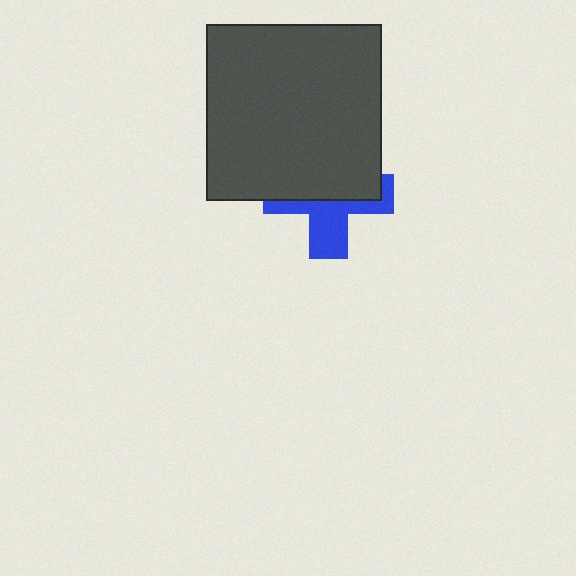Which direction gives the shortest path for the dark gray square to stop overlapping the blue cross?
Moving up gives the shortest separation.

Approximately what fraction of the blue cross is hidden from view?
Roughly 58% of the blue cross is hidden behind the dark gray square.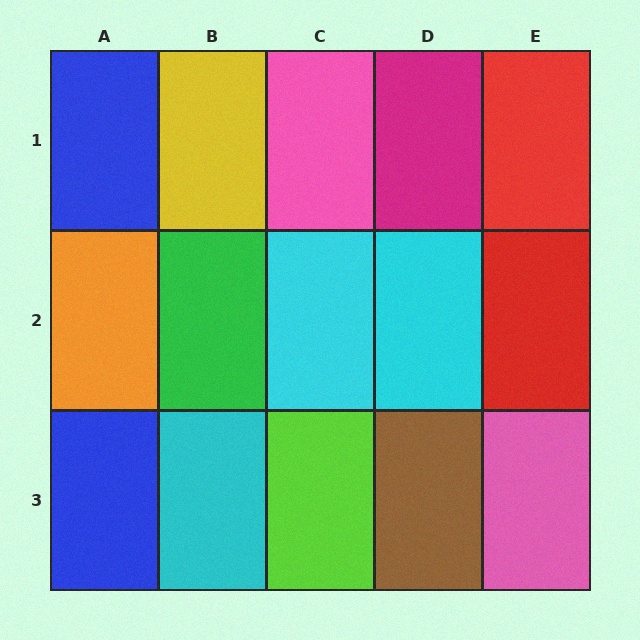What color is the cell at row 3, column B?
Cyan.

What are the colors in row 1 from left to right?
Blue, yellow, pink, magenta, red.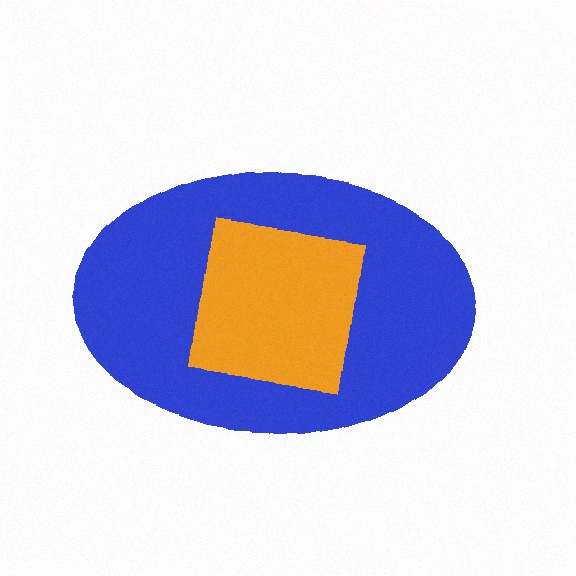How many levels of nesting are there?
2.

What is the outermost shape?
The blue ellipse.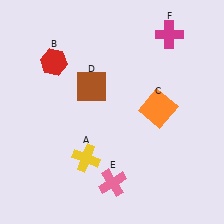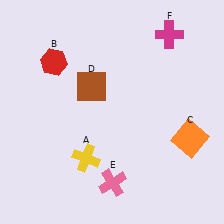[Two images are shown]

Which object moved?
The orange square (C) moved right.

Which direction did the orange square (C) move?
The orange square (C) moved right.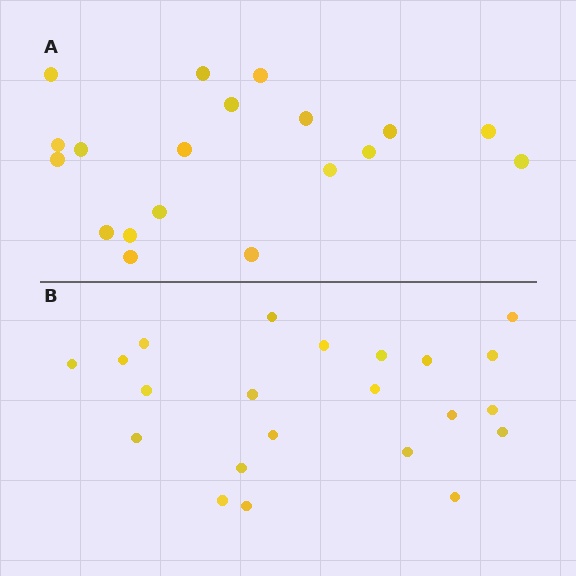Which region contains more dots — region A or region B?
Region B (the bottom region) has more dots.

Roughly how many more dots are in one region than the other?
Region B has just a few more — roughly 2 or 3 more dots than region A.